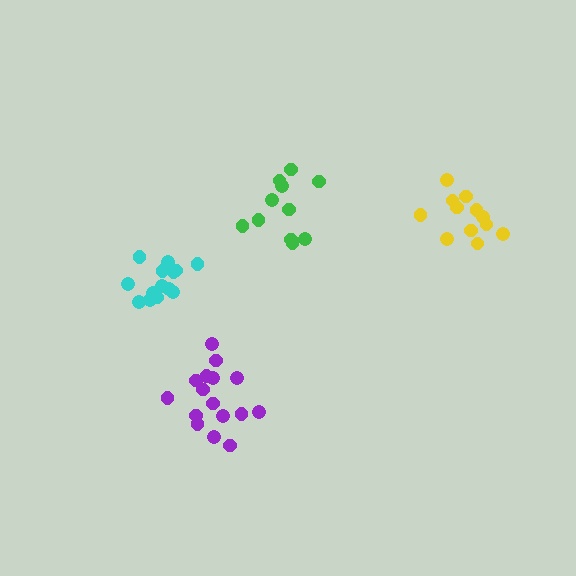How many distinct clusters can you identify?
There are 4 distinct clusters.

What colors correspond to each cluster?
The clusters are colored: cyan, purple, green, yellow.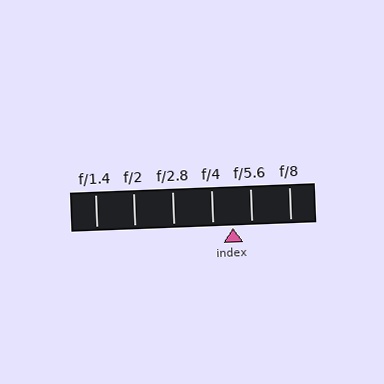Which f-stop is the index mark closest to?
The index mark is closest to f/5.6.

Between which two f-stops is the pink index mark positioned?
The index mark is between f/4 and f/5.6.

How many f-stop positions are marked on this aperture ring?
There are 6 f-stop positions marked.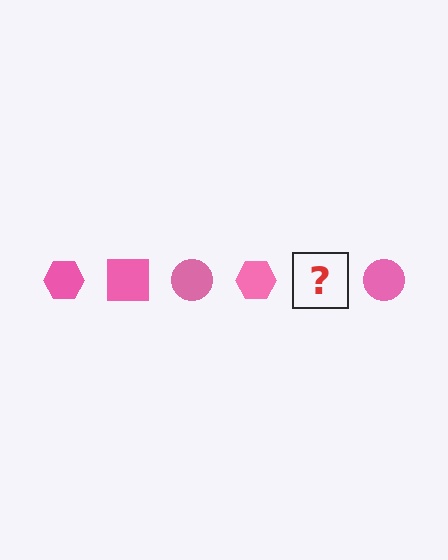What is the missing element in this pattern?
The missing element is a pink square.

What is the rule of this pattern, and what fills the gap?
The rule is that the pattern cycles through hexagon, square, circle shapes in pink. The gap should be filled with a pink square.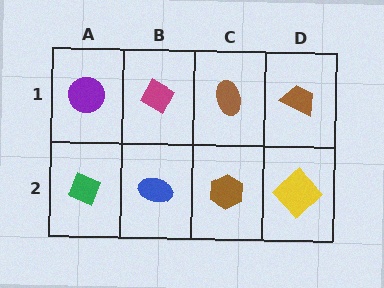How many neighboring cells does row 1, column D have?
2.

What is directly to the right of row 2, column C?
A yellow diamond.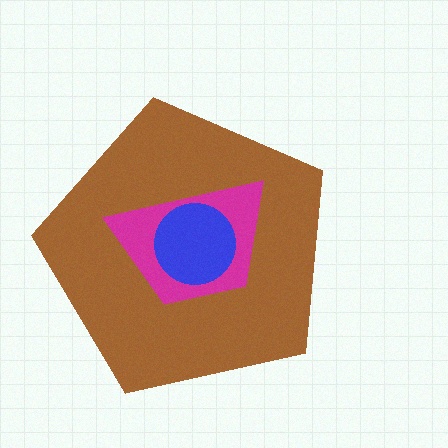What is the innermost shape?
The blue circle.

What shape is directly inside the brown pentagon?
The magenta trapezoid.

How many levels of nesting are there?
3.